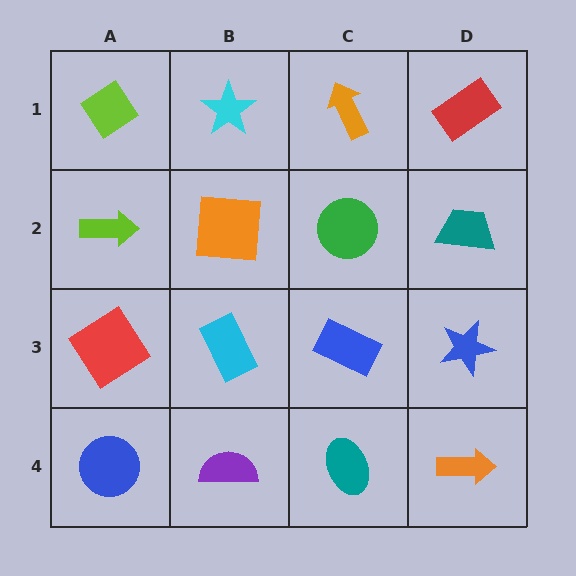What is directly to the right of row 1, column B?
An orange arrow.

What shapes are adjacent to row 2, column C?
An orange arrow (row 1, column C), a blue rectangle (row 3, column C), an orange square (row 2, column B), a teal trapezoid (row 2, column D).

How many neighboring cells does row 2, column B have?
4.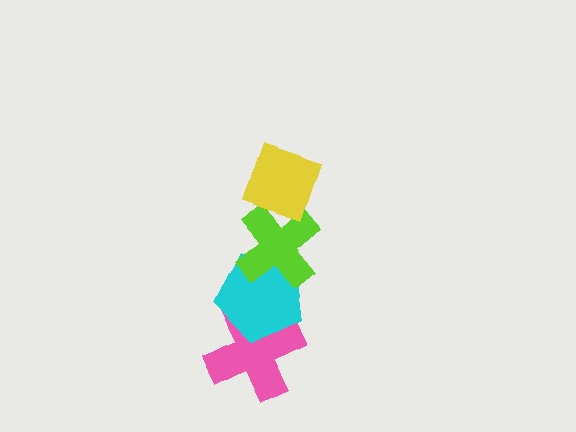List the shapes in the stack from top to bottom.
From top to bottom: the yellow diamond, the lime cross, the cyan pentagon, the pink cross.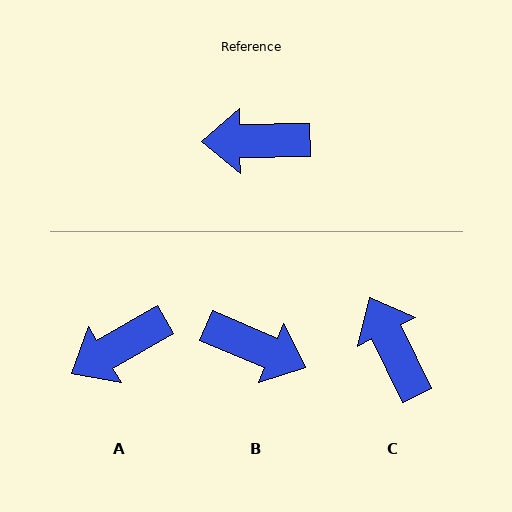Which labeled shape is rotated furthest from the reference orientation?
B, about 156 degrees away.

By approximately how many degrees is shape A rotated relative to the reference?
Approximately 30 degrees counter-clockwise.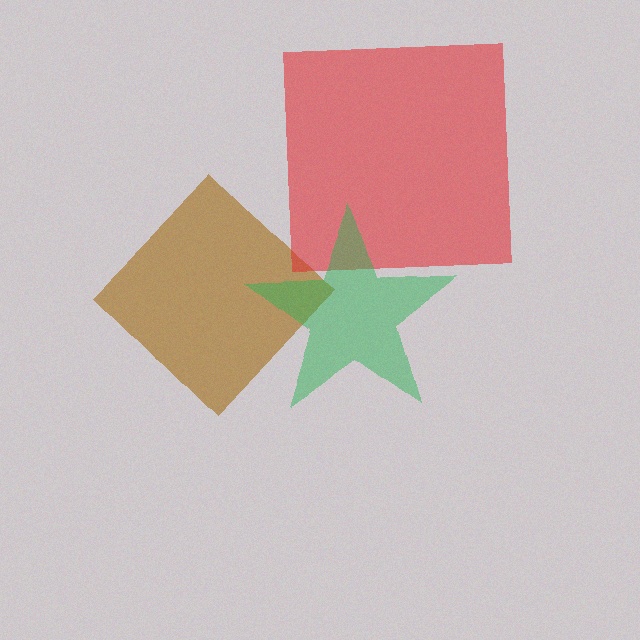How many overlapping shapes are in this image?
There are 3 overlapping shapes in the image.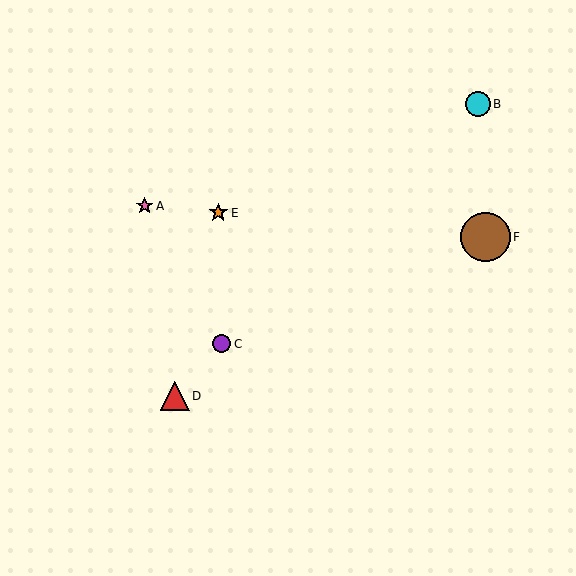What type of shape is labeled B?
Shape B is a cyan circle.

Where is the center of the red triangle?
The center of the red triangle is at (175, 396).